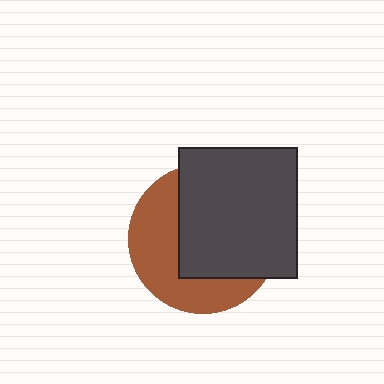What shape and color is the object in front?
The object in front is a dark gray rectangle.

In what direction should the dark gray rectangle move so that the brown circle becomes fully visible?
The dark gray rectangle should move toward the upper-right. That is the shortest direction to clear the overlap and leave the brown circle fully visible.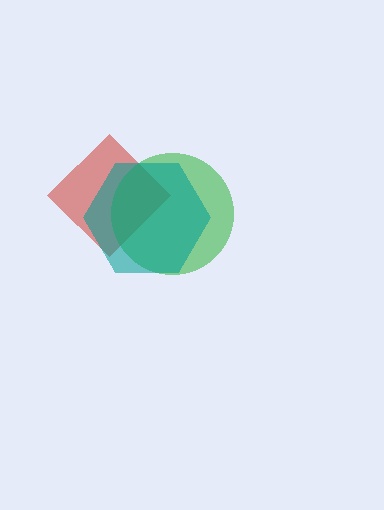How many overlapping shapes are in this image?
There are 3 overlapping shapes in the image.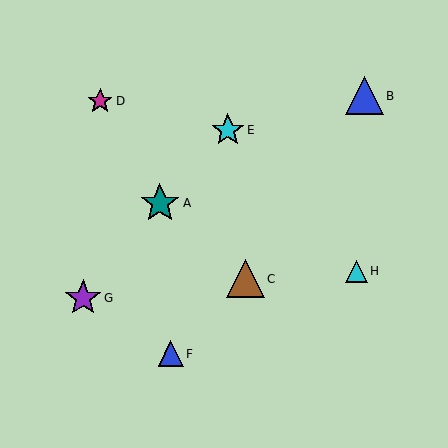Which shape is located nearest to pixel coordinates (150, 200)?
The teal star (labeled A) at (160, 203) is nearest to that location.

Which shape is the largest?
The teal star (labeled A) is the largest.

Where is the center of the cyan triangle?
The center of the cyan triangle is at (356, 271).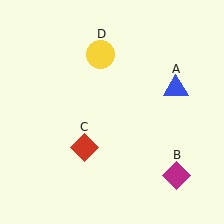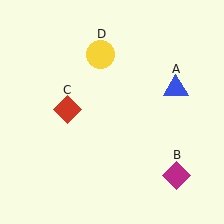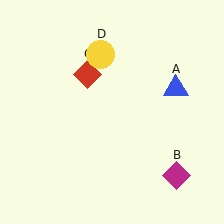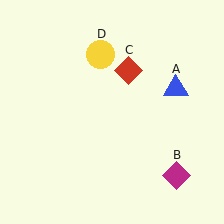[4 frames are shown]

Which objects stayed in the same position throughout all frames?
Blue triangle (object A) and magenta diamond (object B) and yellow circle (object D) remained stationary.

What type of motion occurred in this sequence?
The red diamond (object C) rotated clockwise around the center of the scene.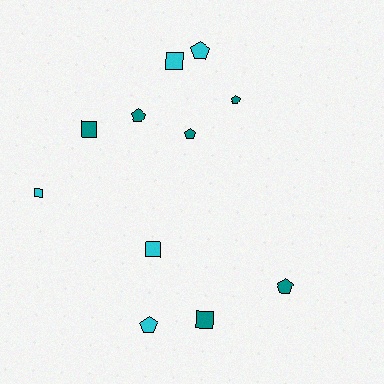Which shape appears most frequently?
Pentagon, with 6 objects.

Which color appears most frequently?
Teal, with 6 objects.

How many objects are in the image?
There are 11 objects.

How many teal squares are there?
There are 2 teal squares.